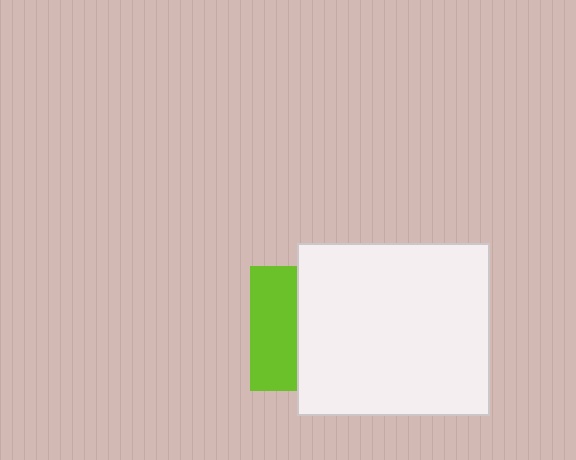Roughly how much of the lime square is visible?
A small part of it is visible (roughly 38%).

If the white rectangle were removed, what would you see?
You would see the complete lime square.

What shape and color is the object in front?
The object in front is a white rectangle.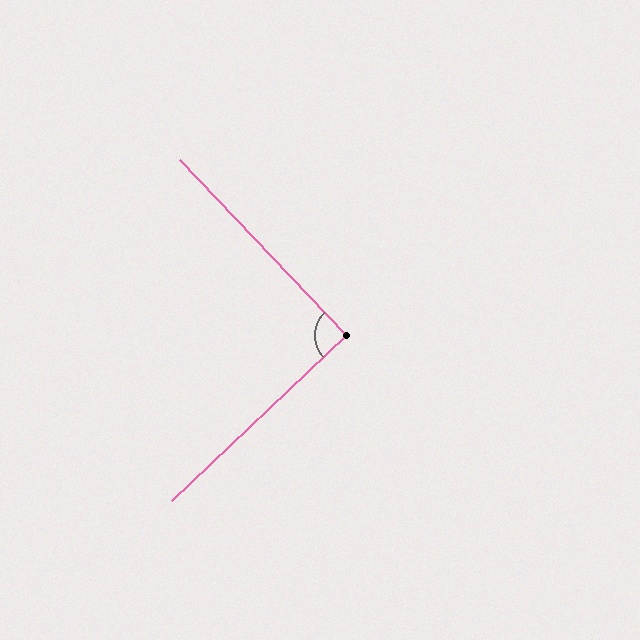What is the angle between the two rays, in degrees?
Approximately 90 degrees.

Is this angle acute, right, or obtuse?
It is approximately a right angle.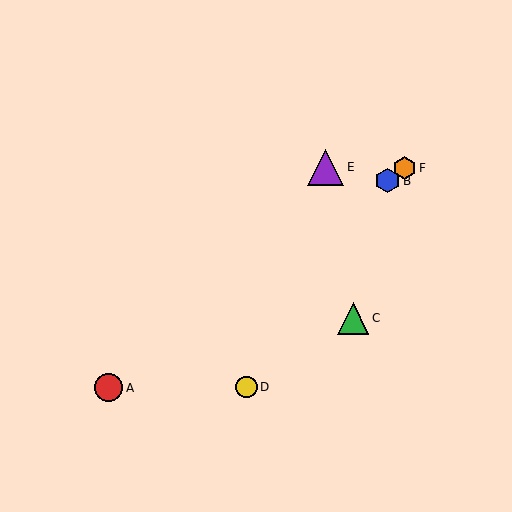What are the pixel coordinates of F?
Object F is at (405, 168).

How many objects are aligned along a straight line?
3 objects (A, B, F) are aligned along a straight line.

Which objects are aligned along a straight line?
Objects A, B, F are aligned along a straight line.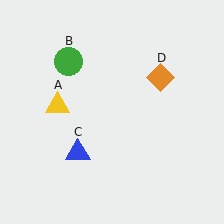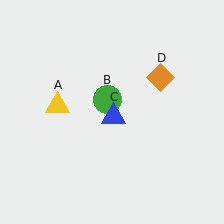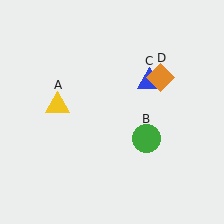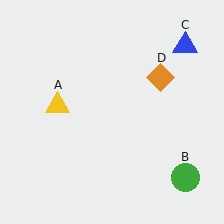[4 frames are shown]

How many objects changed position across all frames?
2 objects changed position: green circle (object B), blue triangle (object C).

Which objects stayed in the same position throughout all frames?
Yellow triangle (object A) and orange diamond (object D) remained stationary.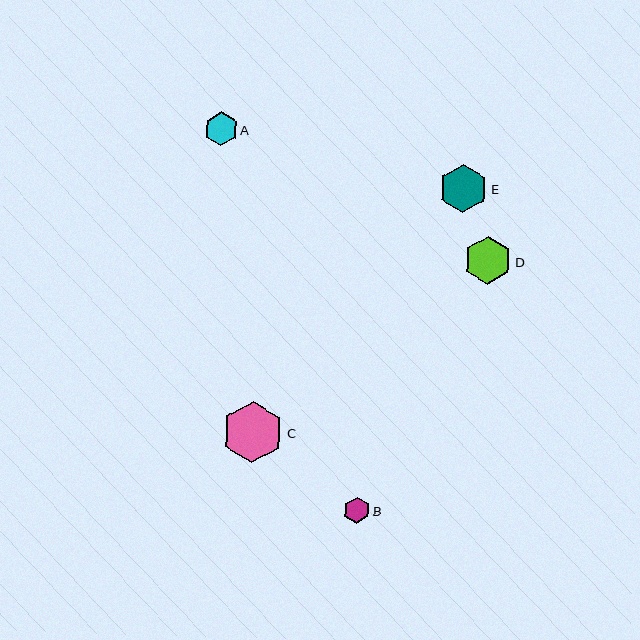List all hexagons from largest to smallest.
From largest to smallest: C, E, D, A, B.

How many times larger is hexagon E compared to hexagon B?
Hexagon E is approximately 1.8 times the size of hexagon B.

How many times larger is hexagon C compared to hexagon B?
Hexagon C is approximately 2.3 times the size of hexagon B.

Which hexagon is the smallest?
Hexagon B is the smallest with a size of approximately 26 pixels.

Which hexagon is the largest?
Hexagon C is the largest with a size of approximately 61 pixels.